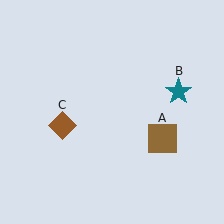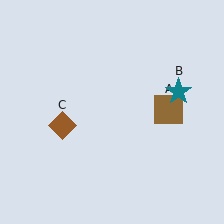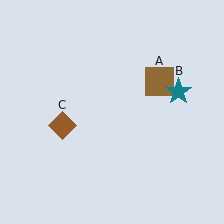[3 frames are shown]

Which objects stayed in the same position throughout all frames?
Teal star (object B) and brown diamond (object C) remained stationary.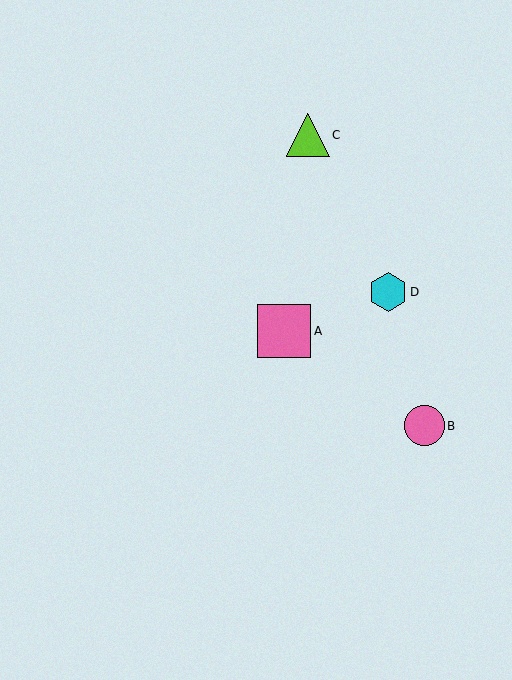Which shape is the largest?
The pink square (labeled A) is the largest.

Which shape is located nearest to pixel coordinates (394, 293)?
The cyan hexagon (labeled D) at (388, 292) is nearest to that location.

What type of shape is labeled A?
Shape A is a pink square.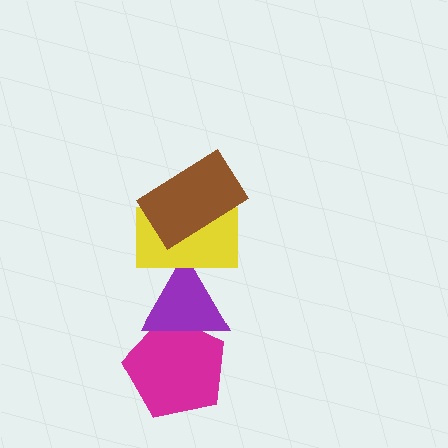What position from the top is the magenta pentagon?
The magenta pentagon is 4th from the top.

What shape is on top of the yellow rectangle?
The brown rectangle is on top of the yellow rectangle.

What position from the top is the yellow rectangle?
The yellow rectangle is 2nd from the top.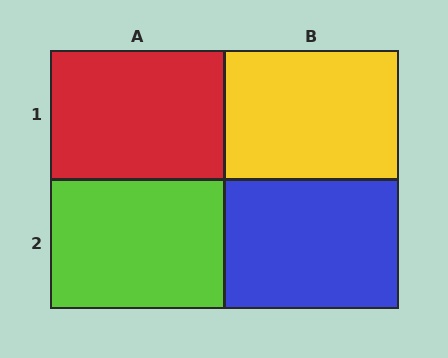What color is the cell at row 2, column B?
Blue.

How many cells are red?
1 cell is red.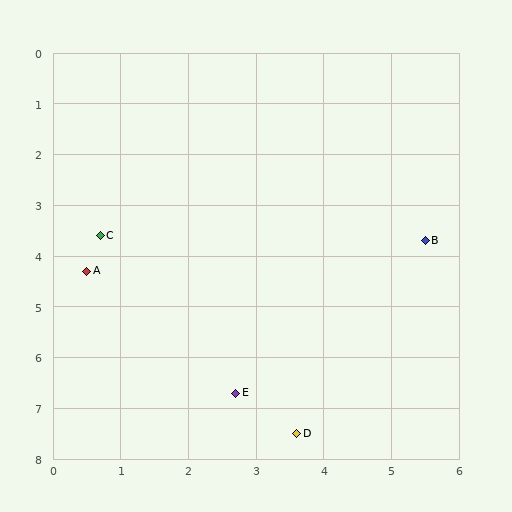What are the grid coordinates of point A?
Point A is at approximately (0.5, 4.3).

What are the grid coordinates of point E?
Point E is at approximately (2.7, 6.7).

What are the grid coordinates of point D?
Point D is at approximately (3.6, 7.5).